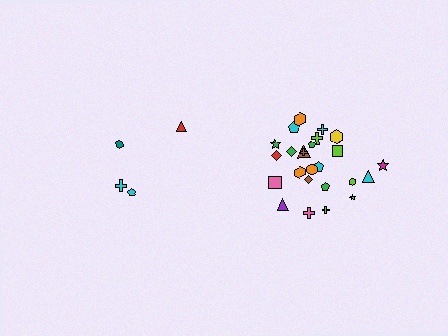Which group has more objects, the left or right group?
The right group.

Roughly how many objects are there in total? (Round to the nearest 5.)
Roughly 30 objects in total.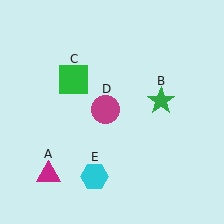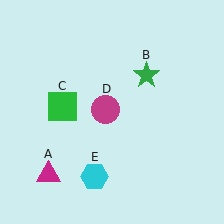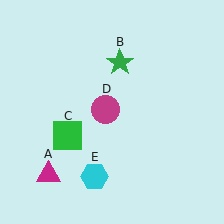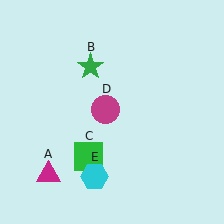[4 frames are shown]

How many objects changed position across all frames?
2 objects changed position: green star (object B), green square (object C).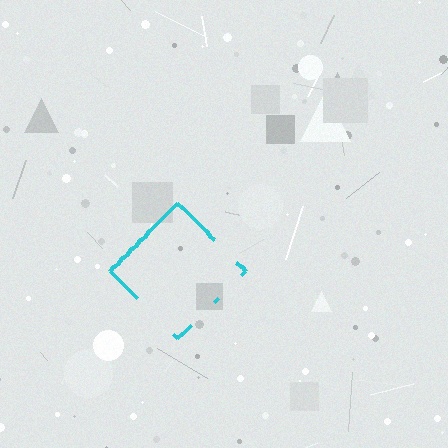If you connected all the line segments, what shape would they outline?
They would outline a diamond.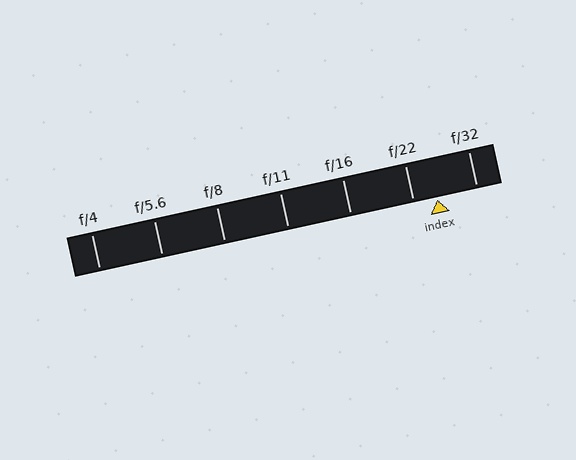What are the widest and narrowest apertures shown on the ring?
The widest aperture shown is f/4 and the narrowest is f/32.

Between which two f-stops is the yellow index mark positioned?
The index mark is between f/22 and f/32.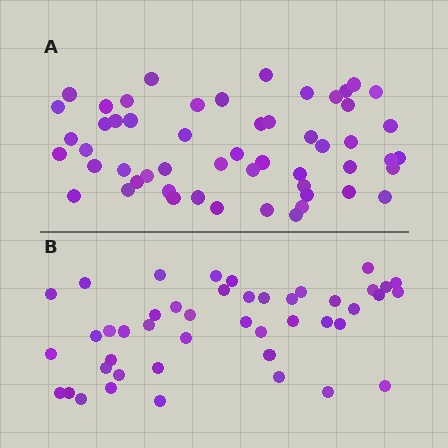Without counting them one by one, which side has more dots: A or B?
Region A (the top region) has more dots.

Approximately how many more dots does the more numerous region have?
Region A has roughly 8 or so more dots than region B.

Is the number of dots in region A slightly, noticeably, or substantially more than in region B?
Region A has only slightly more — the two regions are fairly close. The ratio is roughly 1.2 to 1.